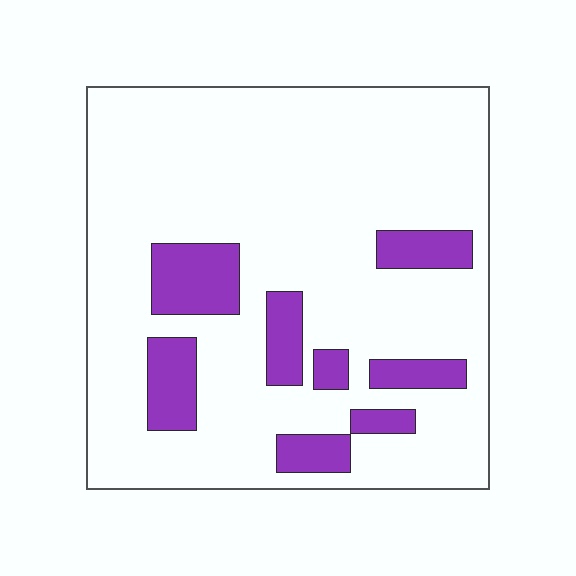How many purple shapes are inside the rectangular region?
8.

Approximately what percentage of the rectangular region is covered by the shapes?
Approximately 15%.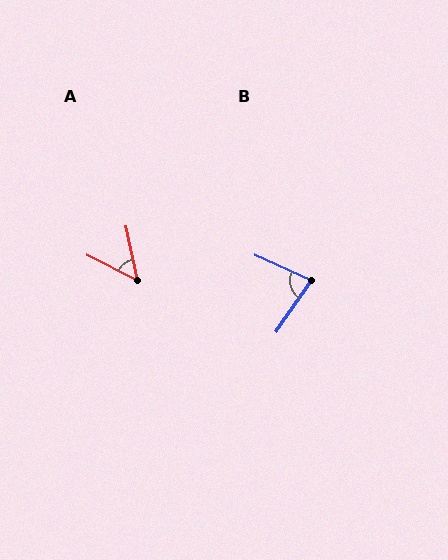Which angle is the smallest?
A, at approximately 51 degrees.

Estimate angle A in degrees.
Approximately 51 degrees.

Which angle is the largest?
B, at approximately 80 degrees.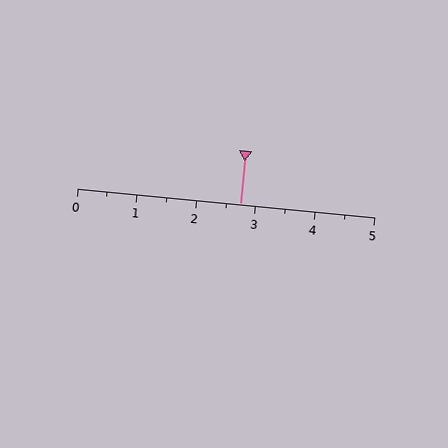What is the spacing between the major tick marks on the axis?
The major ticks are spaced 1 apart.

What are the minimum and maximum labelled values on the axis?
The axis runs from 0 to 5.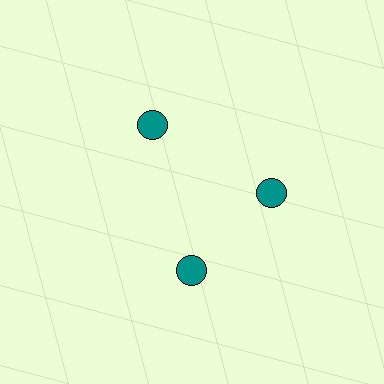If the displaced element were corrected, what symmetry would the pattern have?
It would have 3-fold rotational symmetry — the pattern would map onto itself every 120 degrees.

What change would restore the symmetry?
The symmetry would be restored by rotating it back into even spacing with its neighbors so that all 3 circles sit at equal angles and equal distance from the center.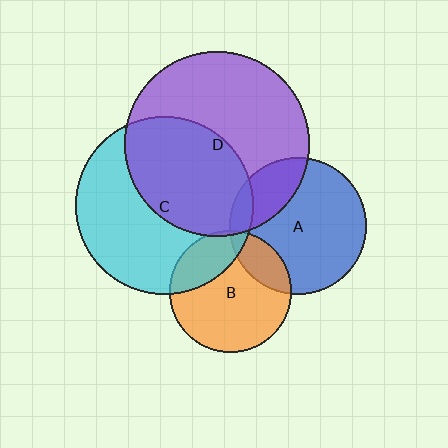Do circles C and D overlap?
Yes.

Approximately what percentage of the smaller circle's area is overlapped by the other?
Approximately 45%.